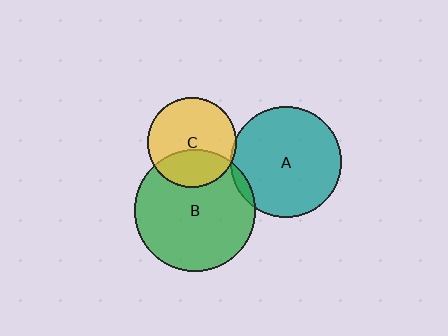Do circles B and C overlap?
Yes.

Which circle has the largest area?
Circle B (green).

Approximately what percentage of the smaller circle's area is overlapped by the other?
Approximately 35%.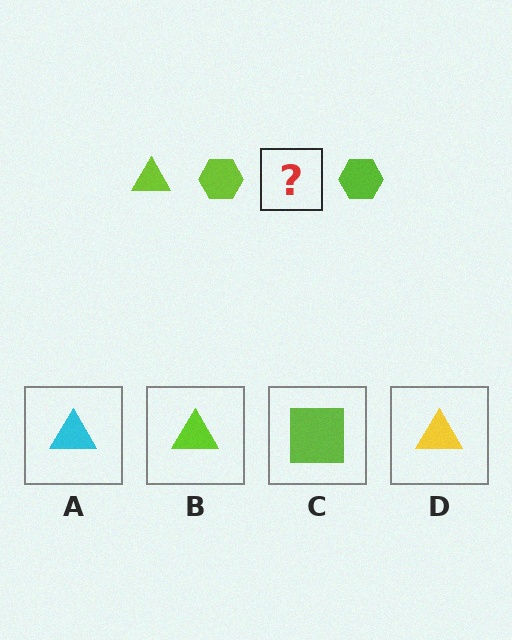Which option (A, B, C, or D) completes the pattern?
B.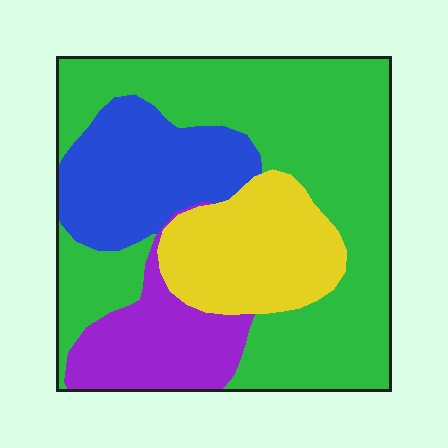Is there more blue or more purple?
Blue.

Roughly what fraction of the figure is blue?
Blue takes up between a sixth and a third of the figure.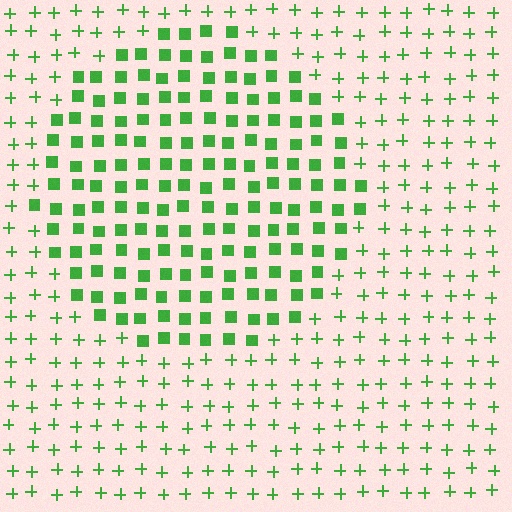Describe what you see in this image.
The image is filled with small green elements arranged in a uniform grid. A circle-shaped region contains squares, while the surrounding area contains plus signs. The boundary is defined purely by the change in element shape.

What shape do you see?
I see a circle.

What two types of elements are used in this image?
The image uses squares inside the circle region and plus signs outside it.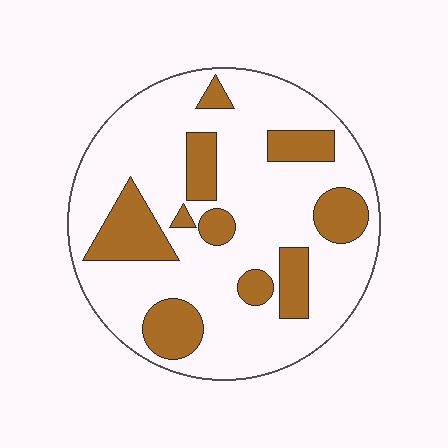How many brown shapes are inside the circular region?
10.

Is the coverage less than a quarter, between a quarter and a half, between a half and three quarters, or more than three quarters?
Between a quarter and a half.